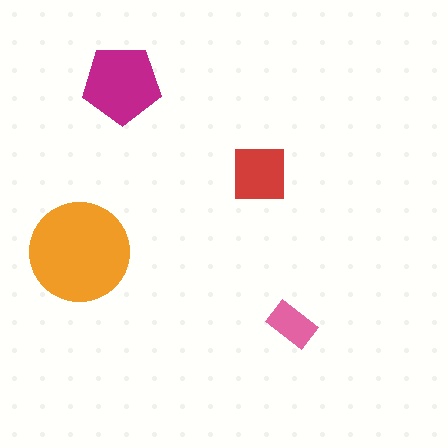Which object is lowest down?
The pink rectangle is bottommost.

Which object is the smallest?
The pink rectangle.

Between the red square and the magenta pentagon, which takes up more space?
The magenta pentagon.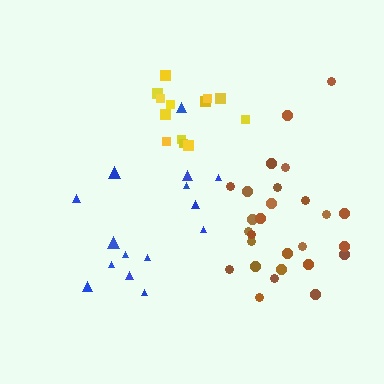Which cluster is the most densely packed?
Yellow.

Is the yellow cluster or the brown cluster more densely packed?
Yellow.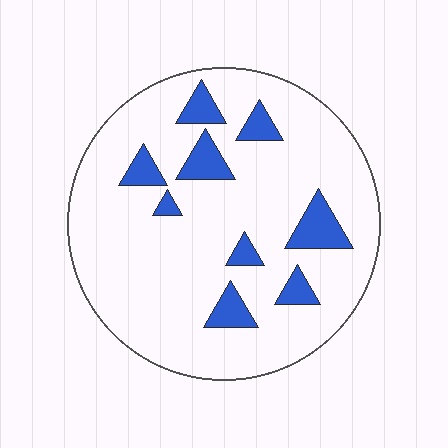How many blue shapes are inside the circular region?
9.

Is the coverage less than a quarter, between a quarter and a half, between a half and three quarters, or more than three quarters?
Less than a quarter.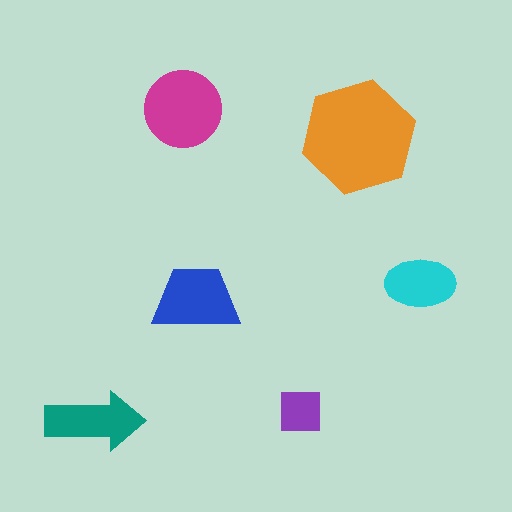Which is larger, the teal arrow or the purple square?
The teal arrow.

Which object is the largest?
The orange hexagon.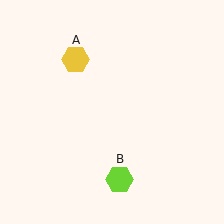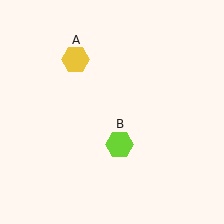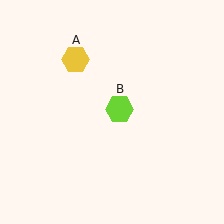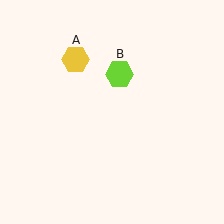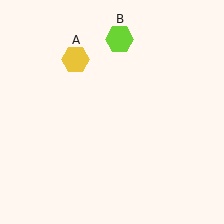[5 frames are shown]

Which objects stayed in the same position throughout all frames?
Yellow hexagon (object A) remained stationary.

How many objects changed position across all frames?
1 object changed position: lime hexagon (object B).